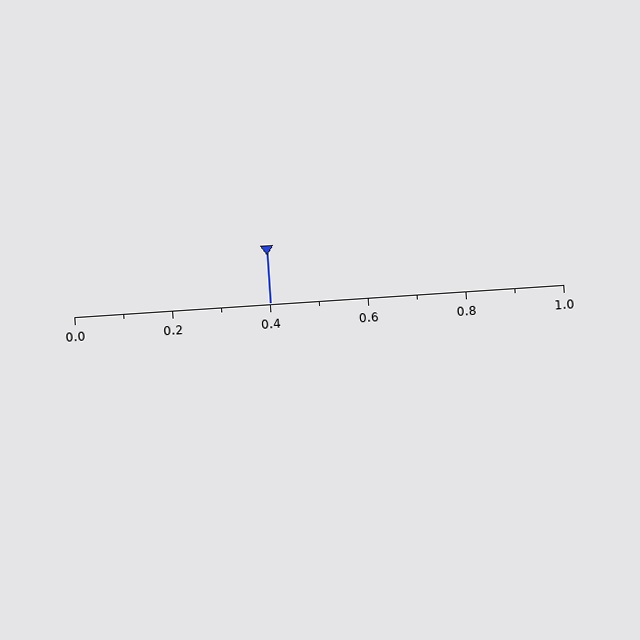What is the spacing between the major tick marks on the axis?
The major ticks are spaced 0.2 apart.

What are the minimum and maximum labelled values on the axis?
The axis runs from 0.0 to 1.0.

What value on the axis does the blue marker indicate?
The marker indicates approximately 0.4.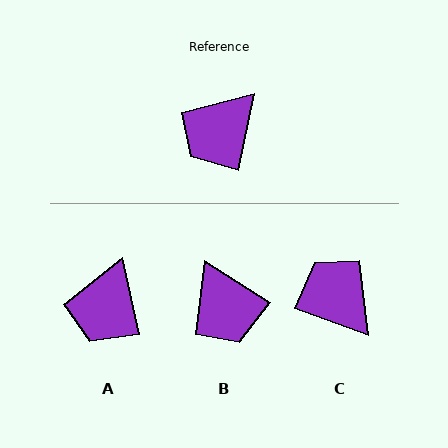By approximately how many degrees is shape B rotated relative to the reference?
Approximately 69 degrees counter-clockwise.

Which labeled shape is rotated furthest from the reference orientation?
C, about 98 degrees away.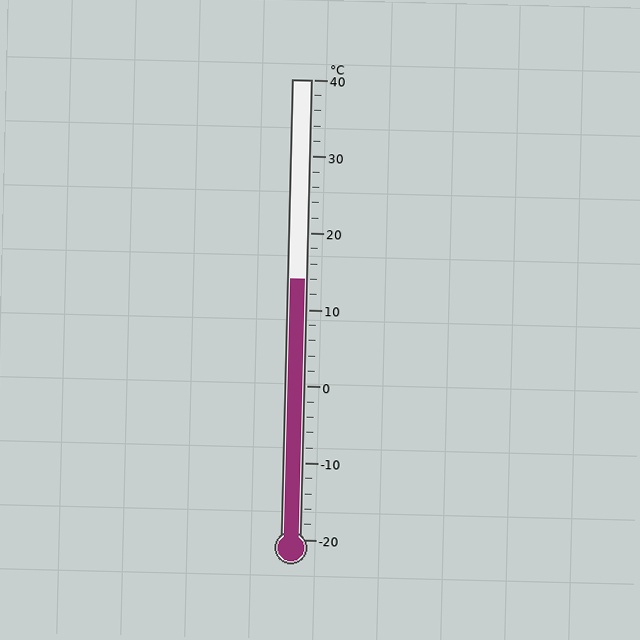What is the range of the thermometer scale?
The thermometer scale ranges from -20°C to 40°C.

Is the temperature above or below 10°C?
The temperature is above 10°C.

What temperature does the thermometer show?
The thermometer shows approximately 14°C.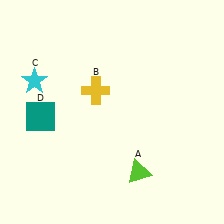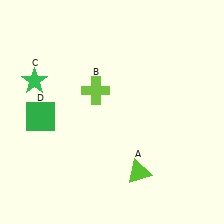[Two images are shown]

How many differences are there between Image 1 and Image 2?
There are 3 differences between the two images.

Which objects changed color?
B changed from yellow to lime. C changed from cyan to green. D changed from teal to green.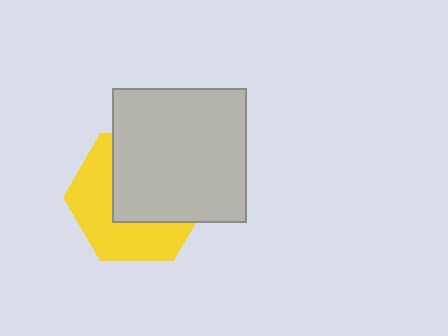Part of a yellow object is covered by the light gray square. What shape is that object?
It is a hexagon.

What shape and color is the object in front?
The object in front is a light gray square.